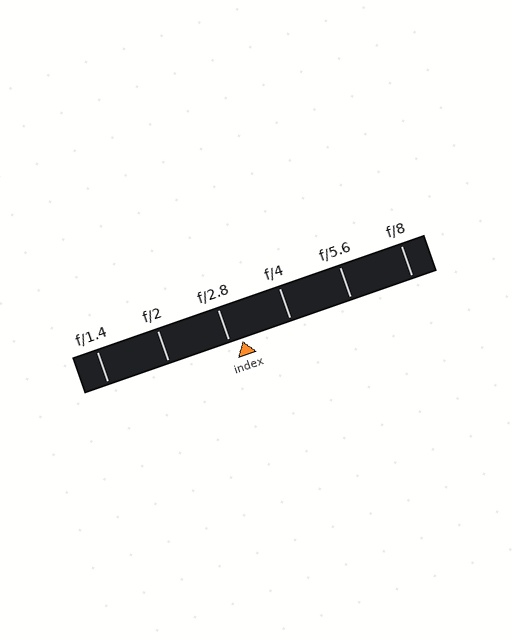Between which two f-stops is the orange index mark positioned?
The index mark is between f/2.8 and f/4.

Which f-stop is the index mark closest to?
The index mark is closest to f/2.8.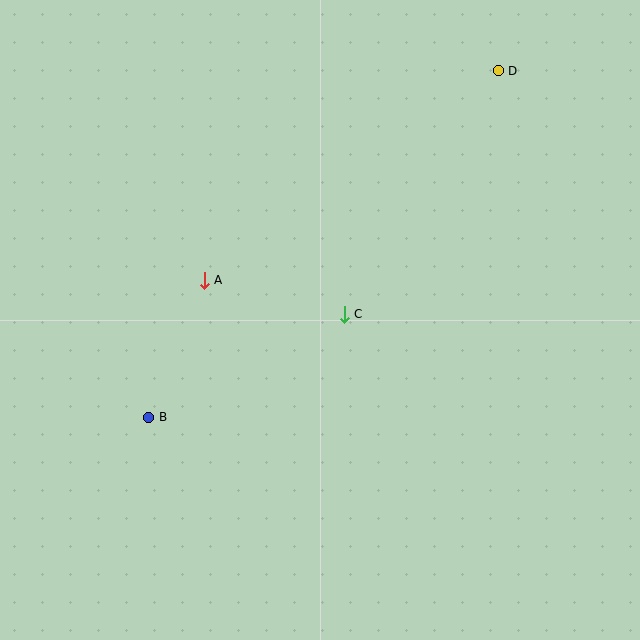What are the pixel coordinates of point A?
Point A is at (204, 280).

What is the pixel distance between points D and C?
The distance between D and C is 288 pixels.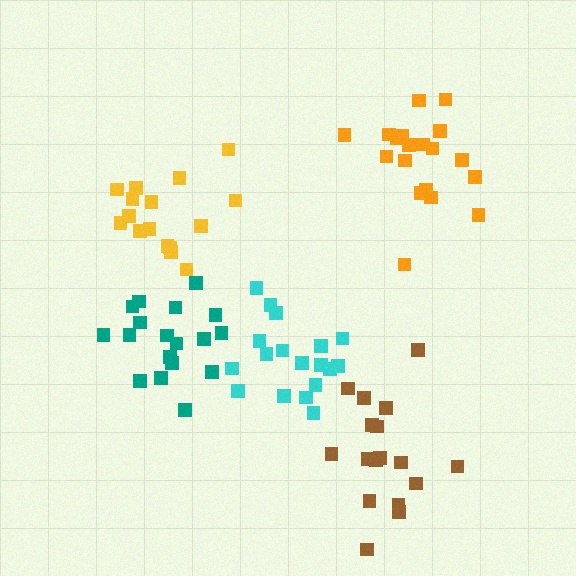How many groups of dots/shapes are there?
There are 5 groups.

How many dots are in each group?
Group 1: 17 dots, Group 2: 18 dots, Group 3: 19 dots, Group 4: 16 dots, Group 5: 18 dots (88 total).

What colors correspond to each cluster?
The clusters are colored: brown, cyan, orange, yellow, teal.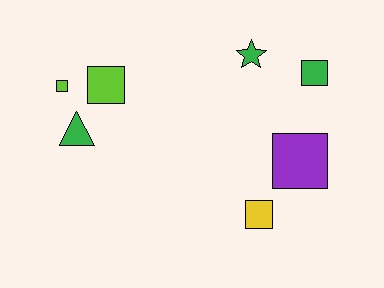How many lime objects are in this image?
There are 2 lime objects.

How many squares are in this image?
There are 5 squares.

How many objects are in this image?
There are 7 objects.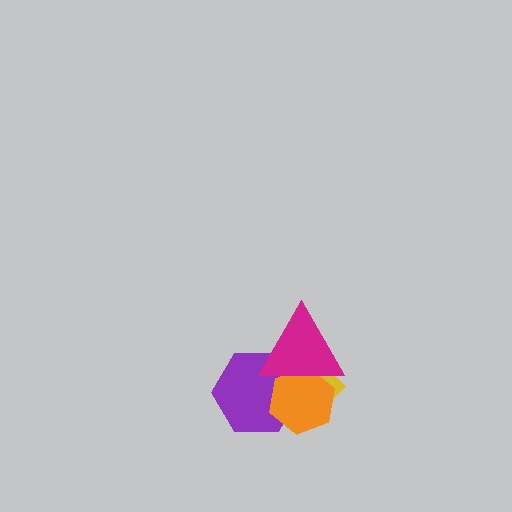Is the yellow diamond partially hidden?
Yes, it is partially covered by another shape.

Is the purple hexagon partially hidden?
Yes, it is partially covered by another shape.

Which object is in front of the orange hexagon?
The magenta triangle is in front of the orange hexagon.